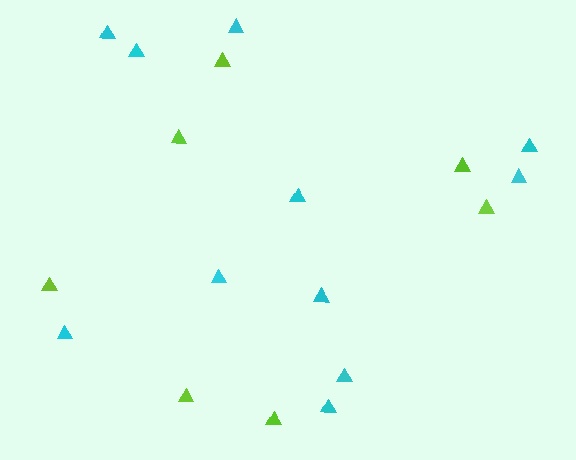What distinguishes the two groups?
There are 2 groups: one group of cyan triangles (11) and one group of lime triangles (7).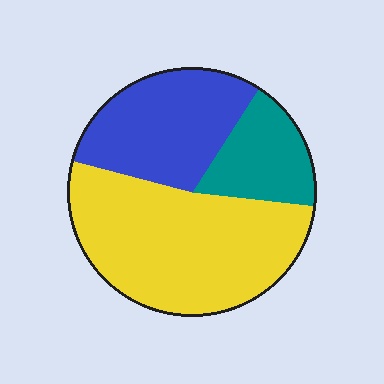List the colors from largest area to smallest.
From largest to smallest: yellow, blue, teal.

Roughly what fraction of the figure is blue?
Blue covers 30% of the figure.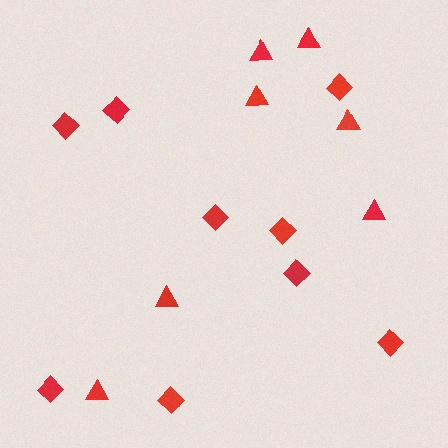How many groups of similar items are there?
There are 2 groups: one group of triangles (7) and one group of diamonds (9).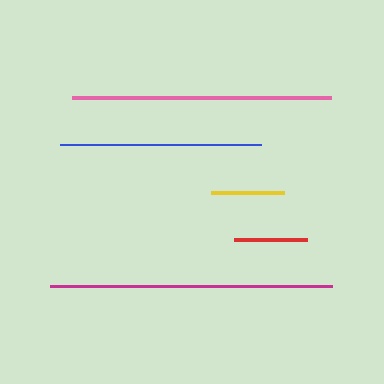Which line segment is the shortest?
The yellow line is the shortest at approximately 73 pixels.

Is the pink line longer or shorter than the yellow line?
The pink line is longer than the yellow line.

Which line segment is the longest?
The magenta line is the longest at approximately 282 pixels.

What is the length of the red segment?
The red segment is approximately 73 pixels long.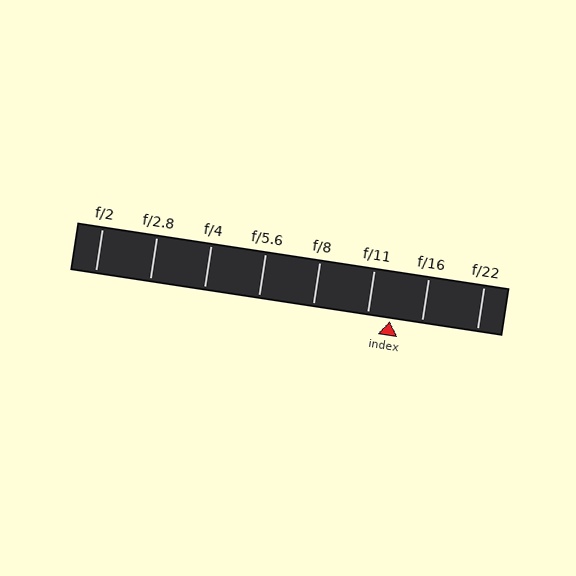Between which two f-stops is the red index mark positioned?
The index mark is between f/11 and f/16.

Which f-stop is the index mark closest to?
The index mark is closest to f/11.